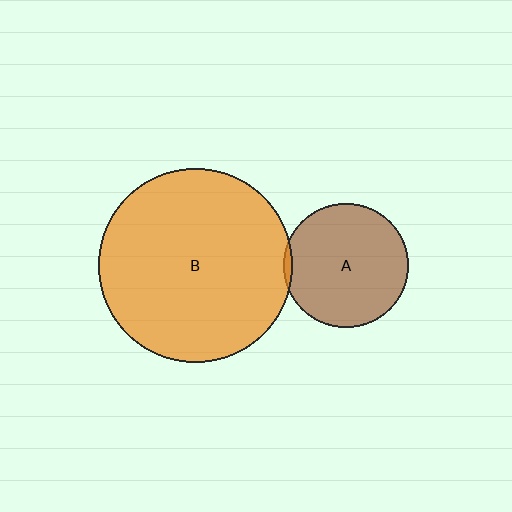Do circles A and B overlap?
Yes.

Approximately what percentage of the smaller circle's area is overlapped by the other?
Approximately 5%.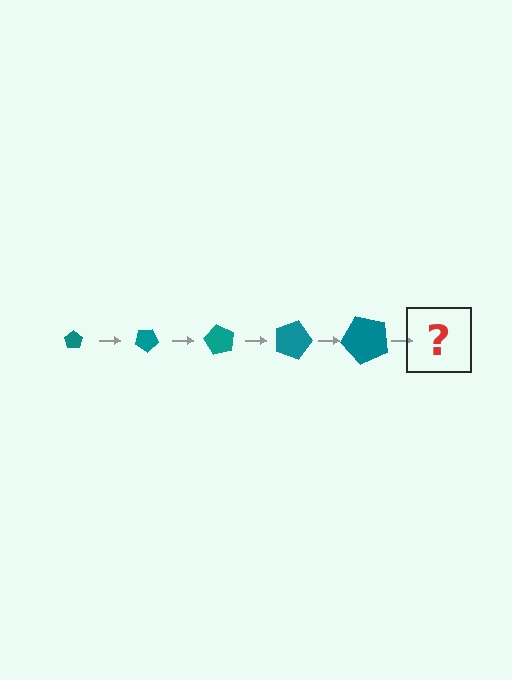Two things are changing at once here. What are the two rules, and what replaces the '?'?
The two rules are that the pentagon grows larger each step and it rotates 30 degrees each step. The '?' should be a pentagon, larger than the previous one and rotated 150 degrees from the start.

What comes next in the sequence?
The next element should be a pentagon, larger than the previous one and rotated 150 degrees from the start.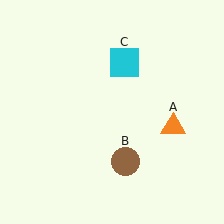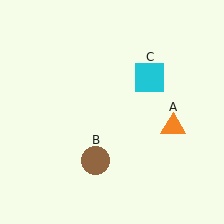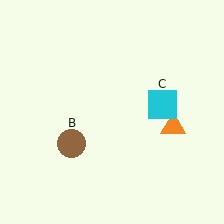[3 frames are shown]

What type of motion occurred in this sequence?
The brown circle (object B), cyan square (object C) rotated clockwise around the center of the scene.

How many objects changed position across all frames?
2 objects changed position: brown circle (object B), cyan square (object C).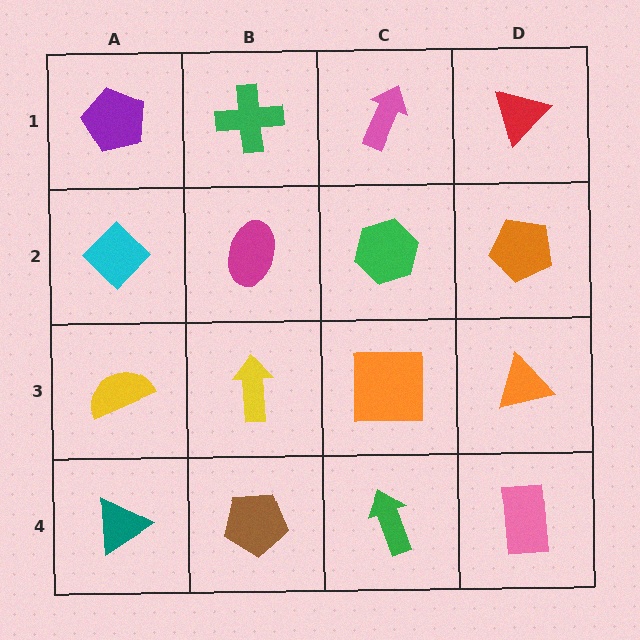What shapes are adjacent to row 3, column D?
An orange pentagon (row 2, column D), a pink rectangle (row 4, column D), an orange square (row 3, column C).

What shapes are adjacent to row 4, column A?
A yellow semicircle (row 3, column A), a brown pentagon (row 4, column B).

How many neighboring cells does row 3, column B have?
4.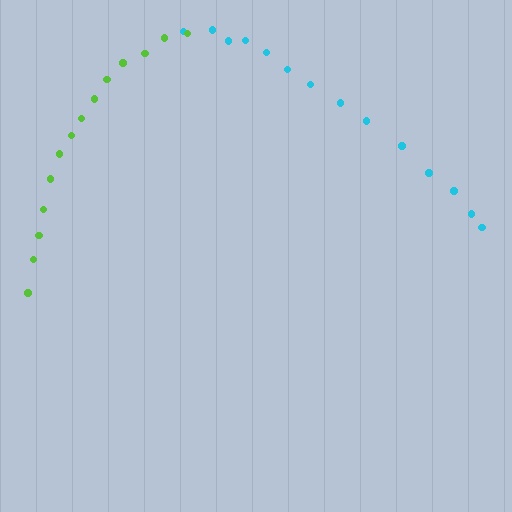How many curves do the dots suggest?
There are 2 distinct paths.